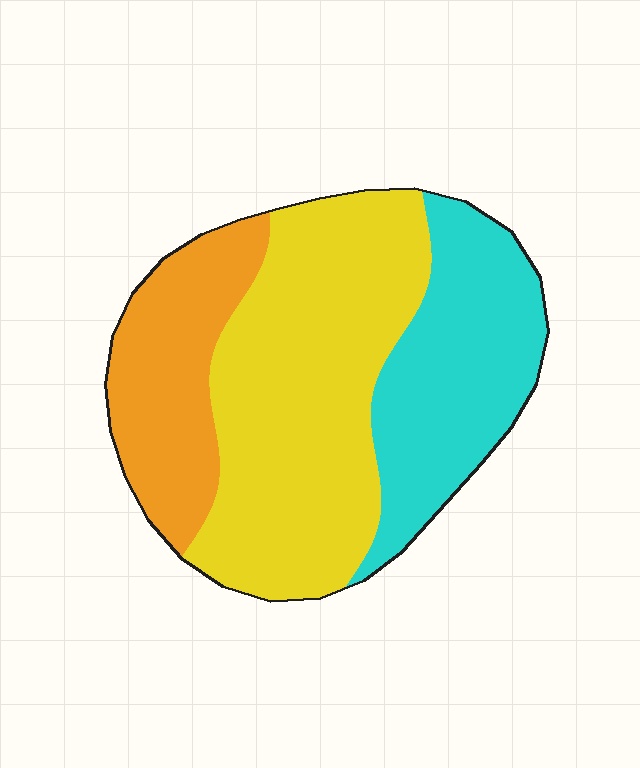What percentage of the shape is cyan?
Cyan takes up between a quarter and a half of the shape.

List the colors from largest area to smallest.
From largest to smallest: yellow, cyan, orange.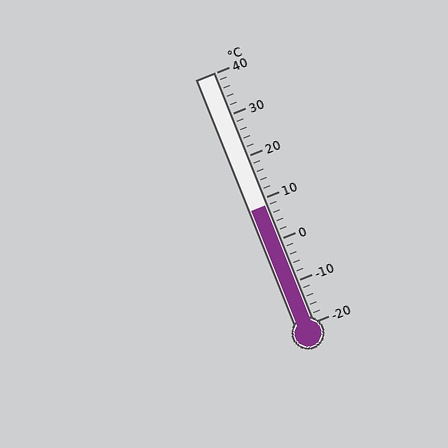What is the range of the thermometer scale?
The thermometer scale ranges from -20°C to 40°C.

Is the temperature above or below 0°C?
The temperature is above 0°C.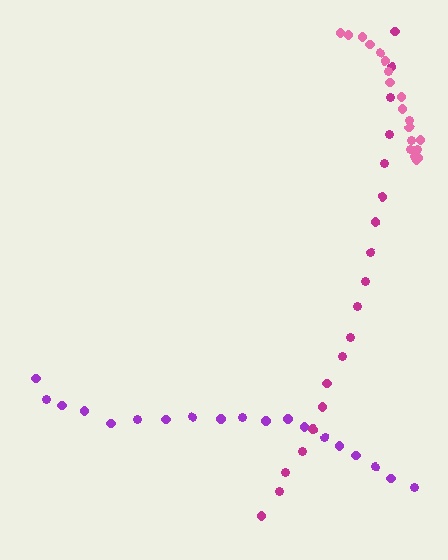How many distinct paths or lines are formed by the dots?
There are 3 distinct paths.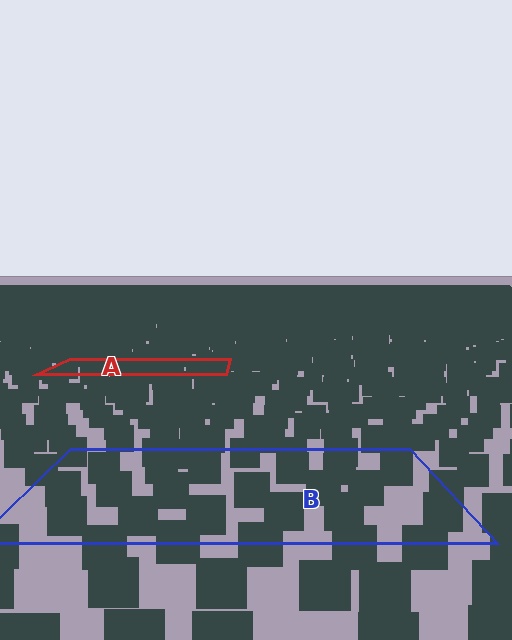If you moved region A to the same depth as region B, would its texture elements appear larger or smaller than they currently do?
They would appear larger. At a closer depth, the same texture elements are projected at a bigger on-screen size.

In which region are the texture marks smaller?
The texture marks are smaller in region A, because it is farther away.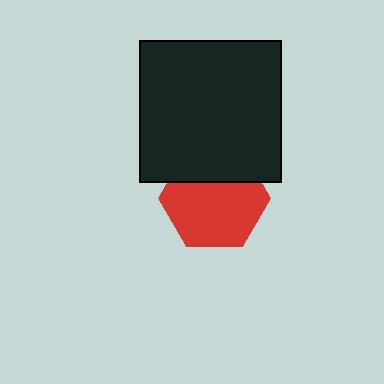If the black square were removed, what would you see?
You would see the complete red hexagon.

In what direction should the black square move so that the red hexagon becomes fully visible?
The black square should move up. That is the shortest direction to clear the overlap and leave the red hexagon fully visible.